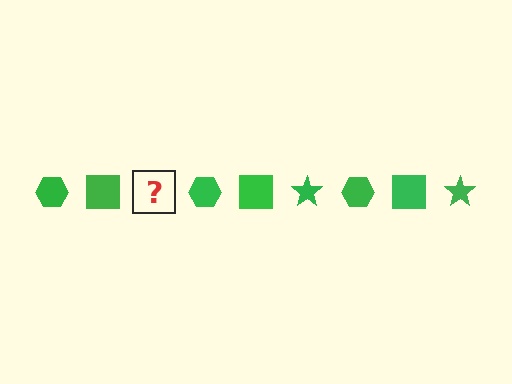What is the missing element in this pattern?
The missing element is a green star.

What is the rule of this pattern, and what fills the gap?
The rule is that the pattern cycles through hexagon, square, star shapes in green. The gap should be filled with a green star.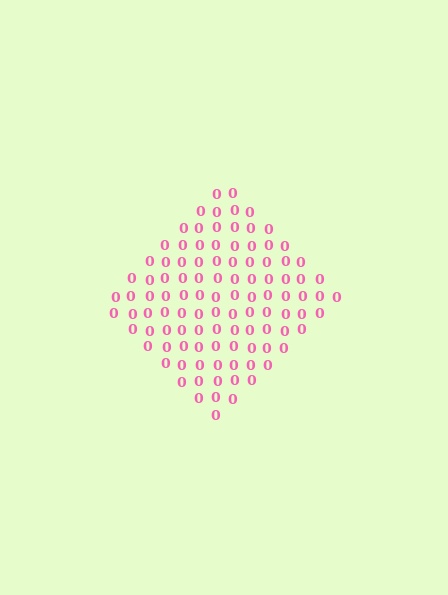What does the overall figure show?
The overall figure shows a diamond.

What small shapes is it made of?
It is made of small digit 0's.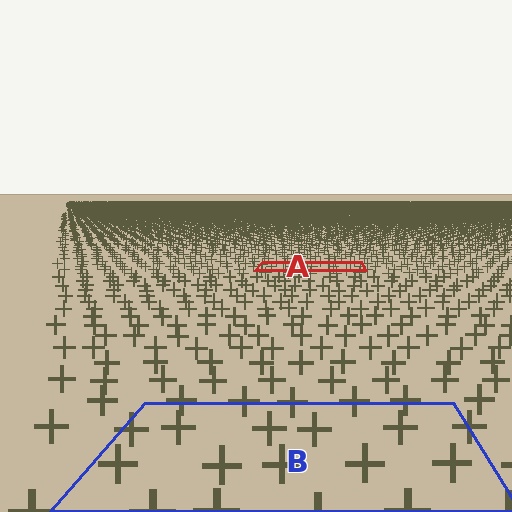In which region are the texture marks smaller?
The texture marks are smaller in region A, because it is farther away.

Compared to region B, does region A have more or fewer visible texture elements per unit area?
Region A has more texture elements per unit area — they are packed more densely because it is farther away.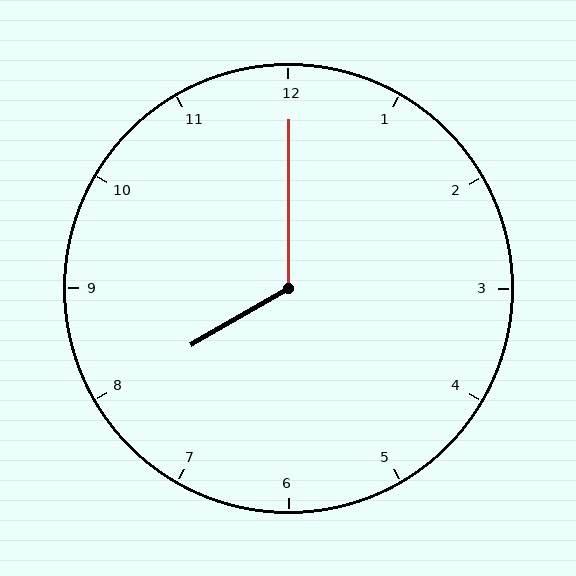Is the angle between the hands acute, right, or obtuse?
It is obtuse.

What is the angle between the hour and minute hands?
Approximately 120 degrees.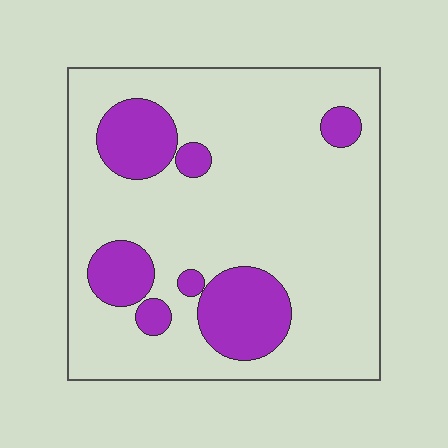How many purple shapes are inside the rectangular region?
7.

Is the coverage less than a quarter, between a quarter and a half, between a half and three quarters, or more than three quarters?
Less than a quarter.